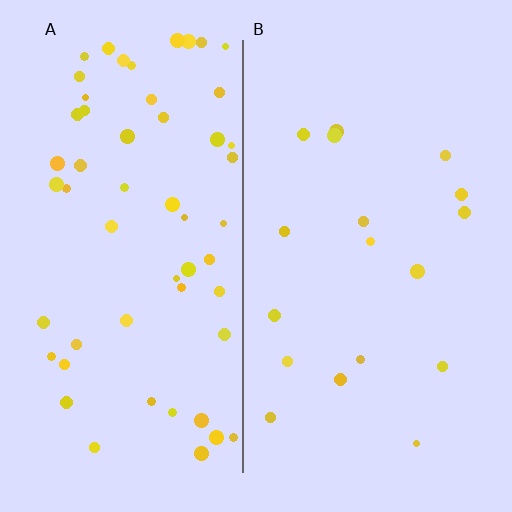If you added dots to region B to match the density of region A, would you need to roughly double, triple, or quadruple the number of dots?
Approximately triple.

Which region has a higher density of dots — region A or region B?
A (the left).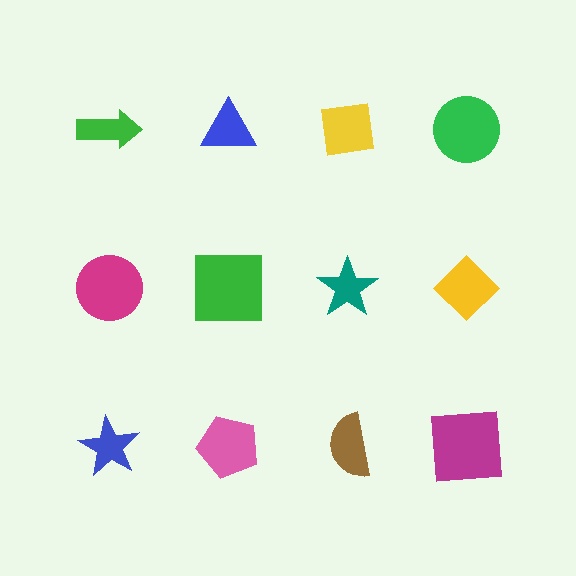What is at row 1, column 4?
A green circle.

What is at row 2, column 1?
A magenta circle.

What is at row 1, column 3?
A yellow square.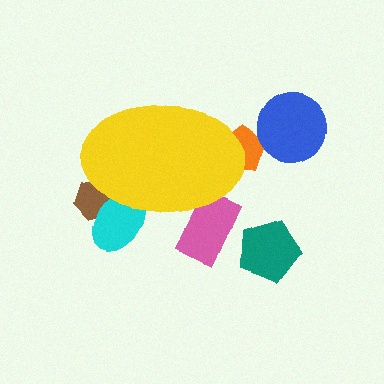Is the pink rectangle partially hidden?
Yes, the pink rectangle is partially hidden behind the yellow ellipse.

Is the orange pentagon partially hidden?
Yes, the orange pentagon is partially hidden behind the yellow ellipse.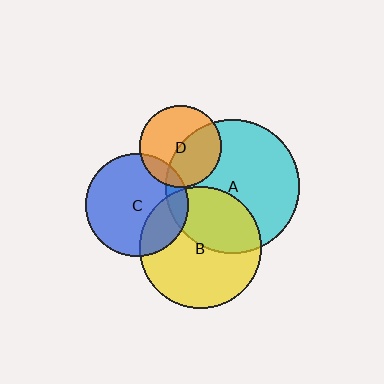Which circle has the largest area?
Circle A (cyan).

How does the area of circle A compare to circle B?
Approximately 1.2 times.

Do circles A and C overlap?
Yes.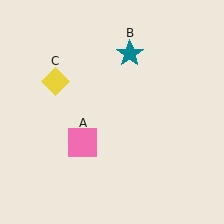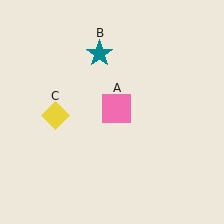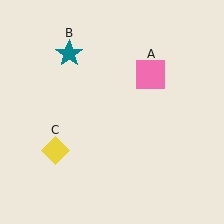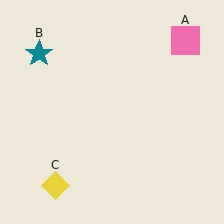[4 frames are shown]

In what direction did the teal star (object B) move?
The teal star (object B) moved left.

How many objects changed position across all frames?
3 objects changed position: pink square (object A), teal star (object B), yellow diamond (object C).